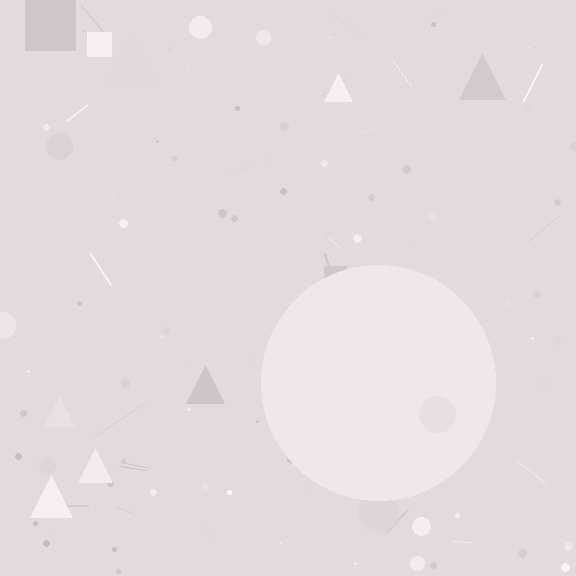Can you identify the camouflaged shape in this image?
The camouflaged shape is a circle.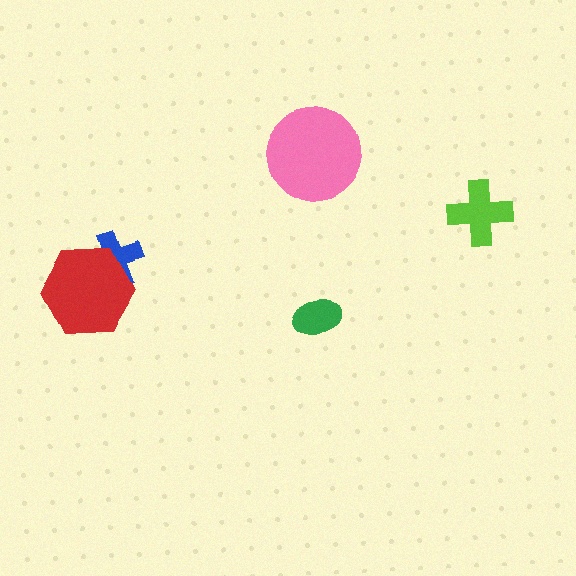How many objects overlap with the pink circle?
0 objects overlap with the pink circle.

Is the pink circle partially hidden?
No, no other shape covers it.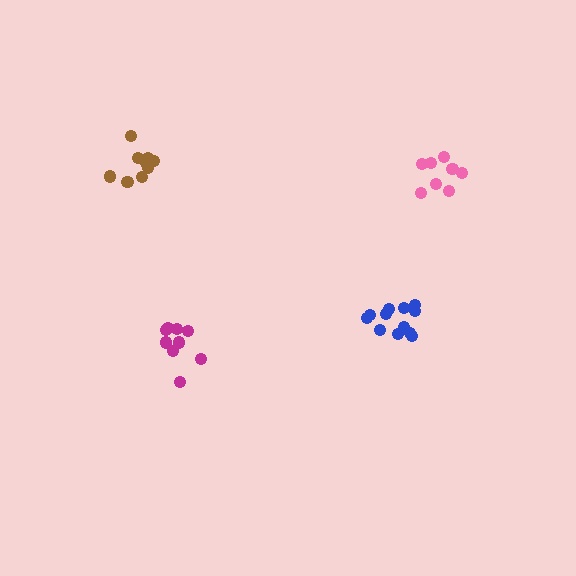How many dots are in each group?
Group 1: 9 dots, Group 2: 12 dots, Group 3: 9 dots, Group 4: 8 dots (38 total).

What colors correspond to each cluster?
The clusters are colored: magenta, blue, brown, pink.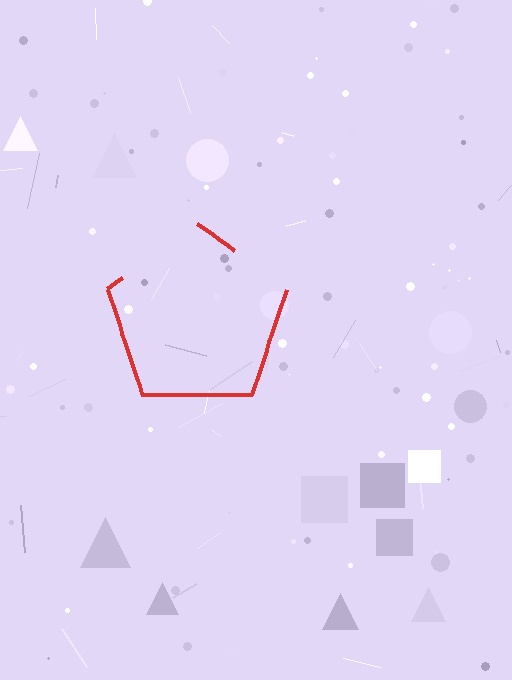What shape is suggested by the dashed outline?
The dashed outline suggests a pentagon.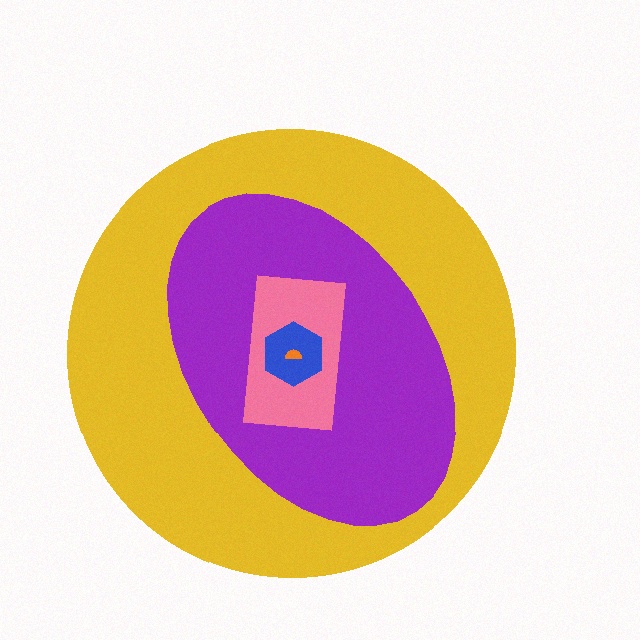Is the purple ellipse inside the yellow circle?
Yes.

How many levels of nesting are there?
5.